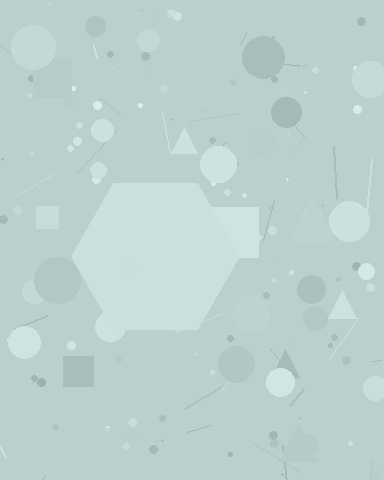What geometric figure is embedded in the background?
A hexagon is embedded in the background.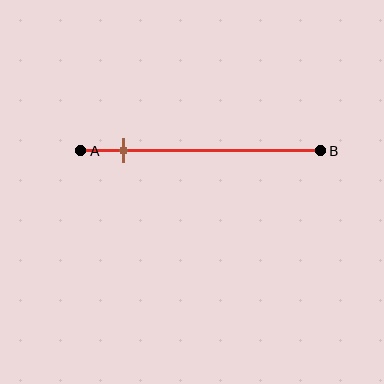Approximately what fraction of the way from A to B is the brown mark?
The brown mark is approximately 20% of the way from A to B.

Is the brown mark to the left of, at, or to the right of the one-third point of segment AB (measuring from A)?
The brown mark is to the left of the one-third point of segment AB.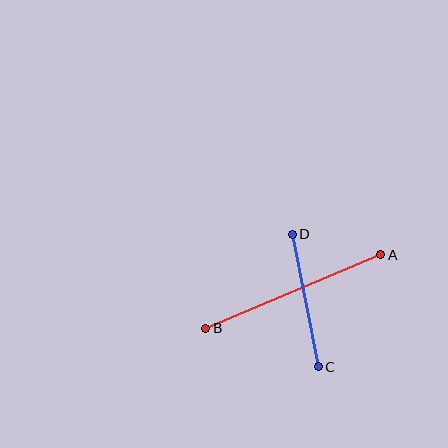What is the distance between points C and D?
The distance is approximately 135 pixels.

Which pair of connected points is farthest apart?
Points A and B are farthest apart.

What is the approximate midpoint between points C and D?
The midpoint is at approximately (305, 300) pixels.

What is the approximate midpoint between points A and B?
The midpoint is at approximately (293, 292) pixels.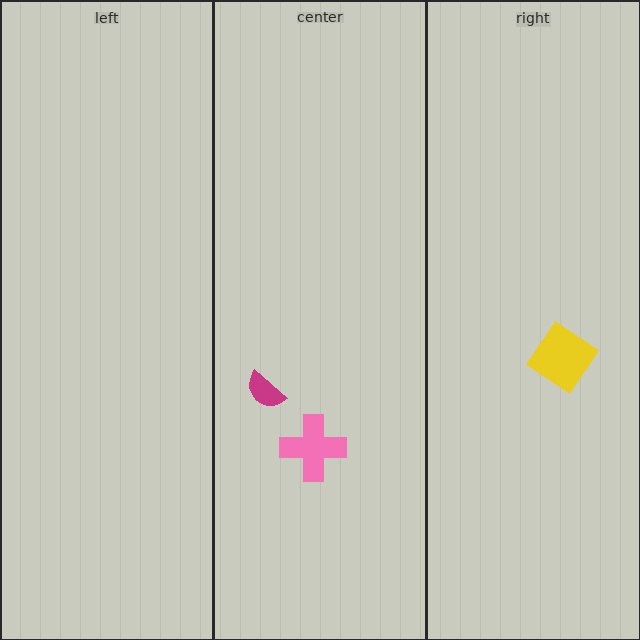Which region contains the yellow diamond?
The right region.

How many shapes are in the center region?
2.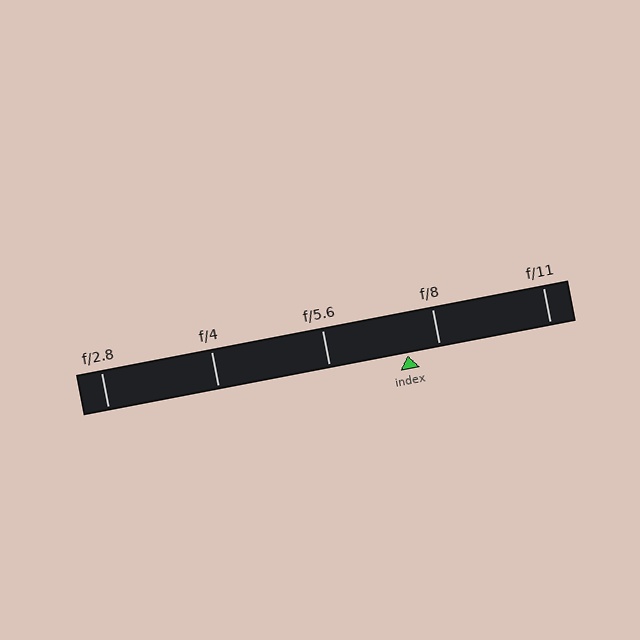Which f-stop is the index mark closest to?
The index mark is closest to f/8.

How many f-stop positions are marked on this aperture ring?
There are 5 f-stop positions marked.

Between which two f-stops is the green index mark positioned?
The index mark is between f/5.6 and f/8.